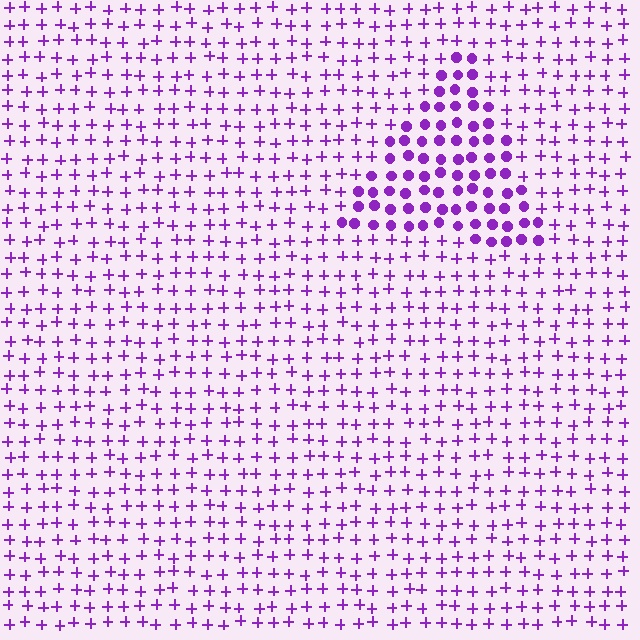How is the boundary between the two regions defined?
The boundary is defined by a change in element shape: circles inside vs. plus signs outside. All elements share the same color and spacing.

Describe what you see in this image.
The image is filled with small purple elements arranged in a uniform grid. A triangle-shaped region contains circles, while the surrounding area contains plus signs. The boundary is defined purely by the change in element shape.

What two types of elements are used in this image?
The image uses circles inside the triangle region and plus signs outside it.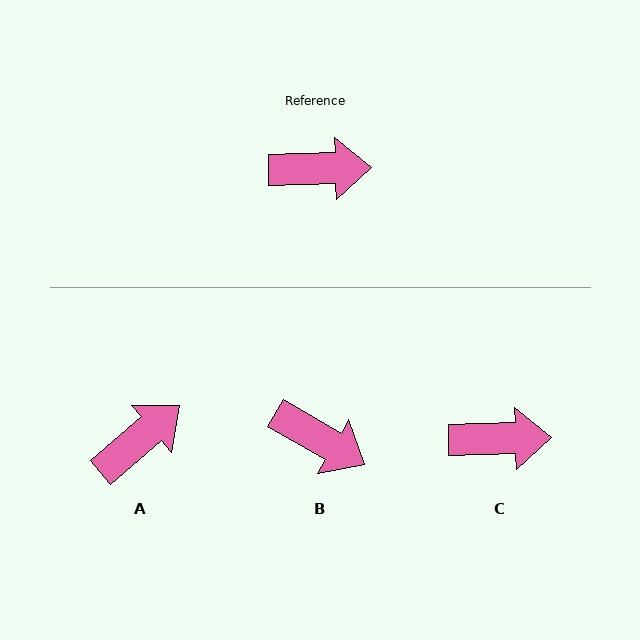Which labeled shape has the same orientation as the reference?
C.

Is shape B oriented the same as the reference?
No, it is off by about 32 degrees.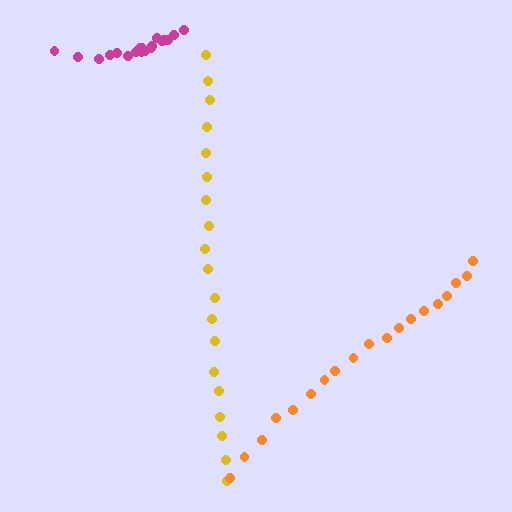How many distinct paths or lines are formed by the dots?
There are 3 distinct paths.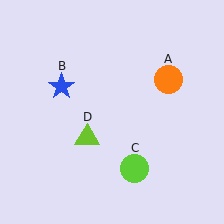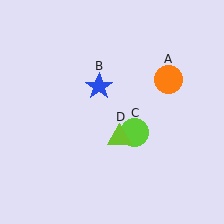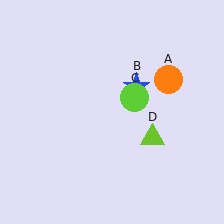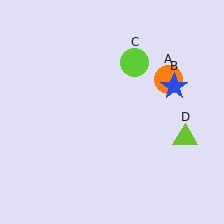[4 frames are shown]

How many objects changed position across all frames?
3 objects changed position: blue star (object B), lime circle (object C), lime triangle (object D).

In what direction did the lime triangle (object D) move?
The lime triangle (object D) moved right.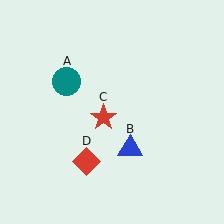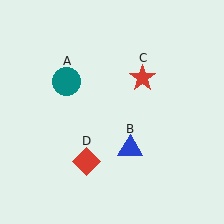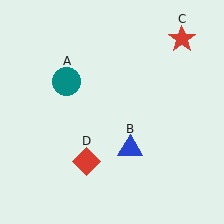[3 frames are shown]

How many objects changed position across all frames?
1 object changed position: red star (object C).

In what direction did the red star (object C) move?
The red star (object C) moved up and to the right.